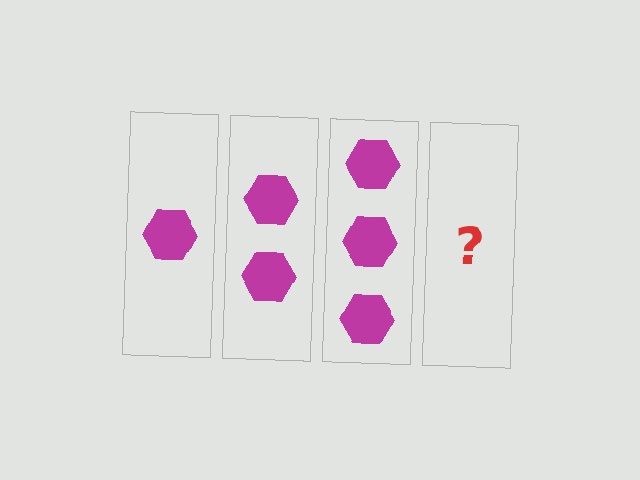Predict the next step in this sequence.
The next step is 4 hexagons.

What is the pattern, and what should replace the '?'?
The pattern is that each step adds one more hexagon. The '?' should be 4 hexagons.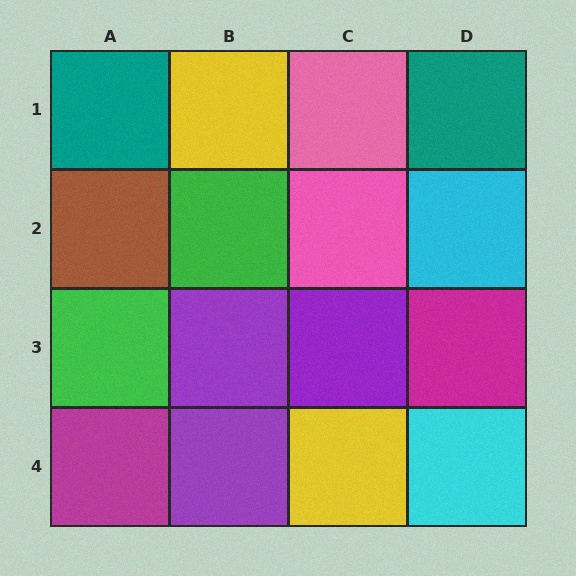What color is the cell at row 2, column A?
Brown.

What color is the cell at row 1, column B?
Yellow.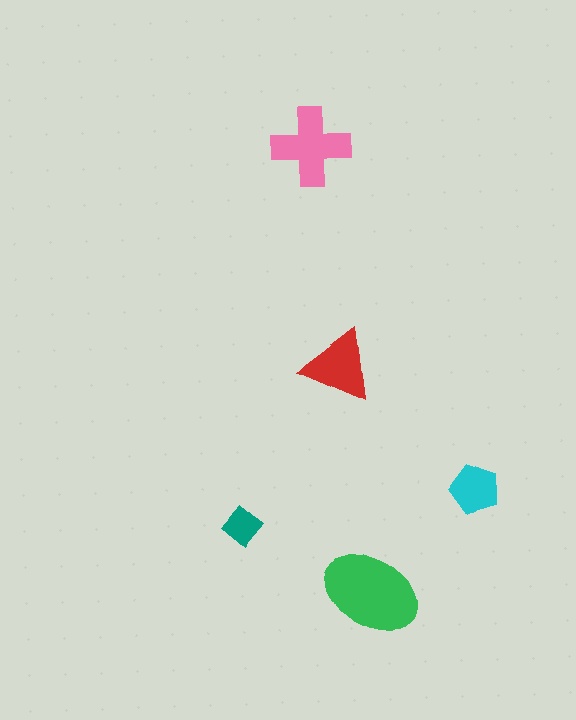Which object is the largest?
The green ellipse.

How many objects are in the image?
There are 5 objects in the image.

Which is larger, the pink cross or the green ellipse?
The green ellipse.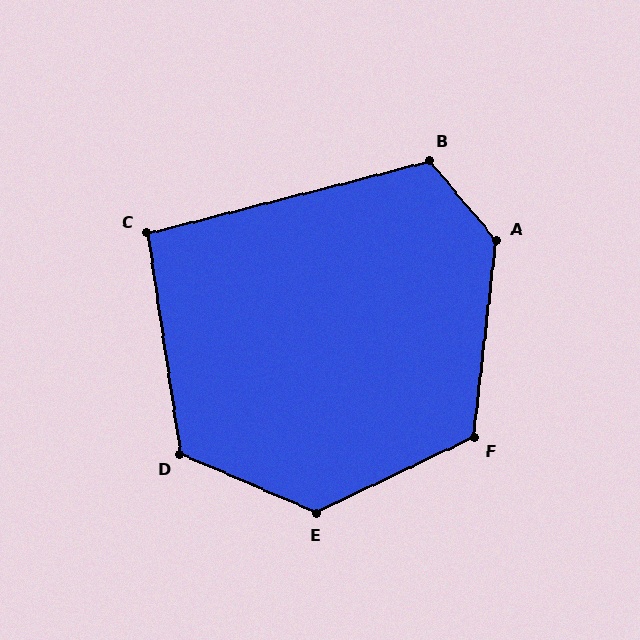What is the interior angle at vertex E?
Approximately 131 degrees (obtuse).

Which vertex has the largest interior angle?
A, at approximately 133 degrees.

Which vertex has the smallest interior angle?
C, at approximately 96 degrees.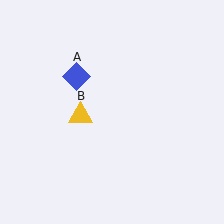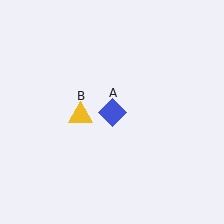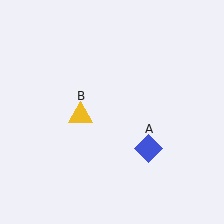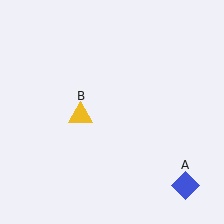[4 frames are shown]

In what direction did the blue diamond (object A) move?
The blue diamond (object A) moved down and to the right.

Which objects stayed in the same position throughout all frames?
Yellow triangle (object B) remained stationary.